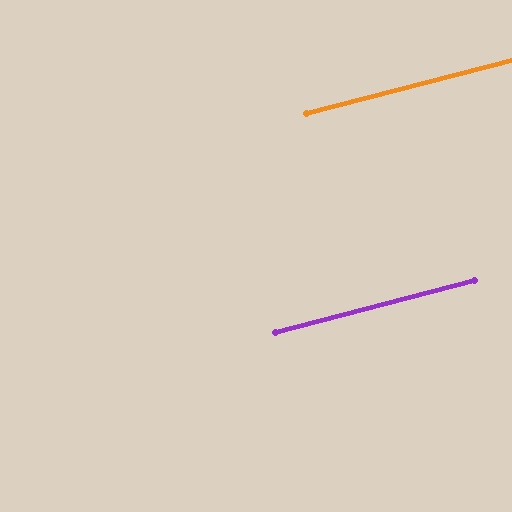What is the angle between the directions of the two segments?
Approximately 0 degrees.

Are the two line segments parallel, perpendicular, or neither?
Parallel — their directions differ by only 0.1°.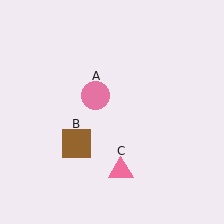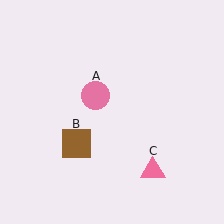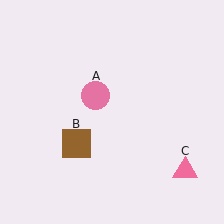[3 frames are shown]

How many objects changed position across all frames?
1 object changed position: pink triangle (object C).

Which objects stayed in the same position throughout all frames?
Pink circle (object A) and brown square (object B) remained stationary.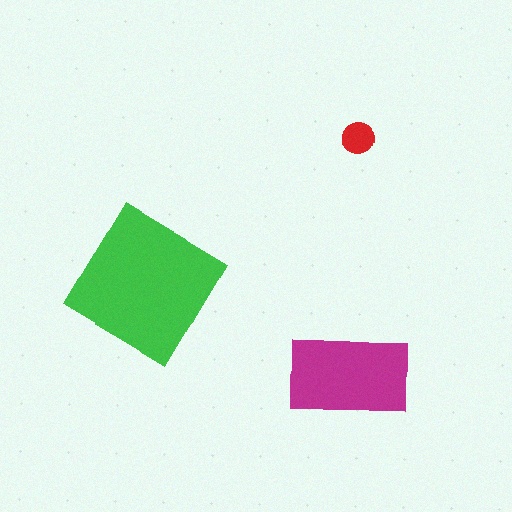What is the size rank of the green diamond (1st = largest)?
1st.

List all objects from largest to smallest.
The green diamond, the magenta rectangle, the red circle.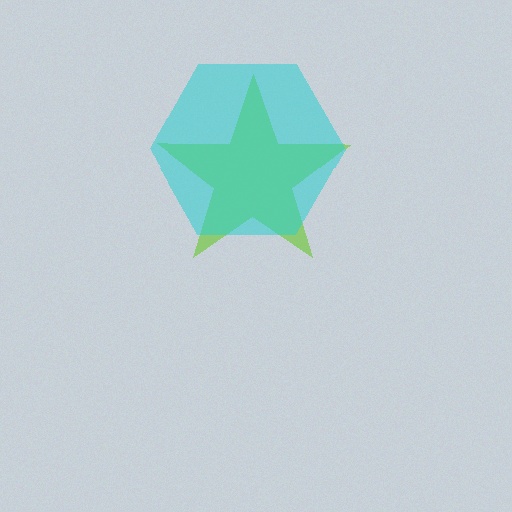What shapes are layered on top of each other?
The layered shapes are: a lime star, a cyan hexagon.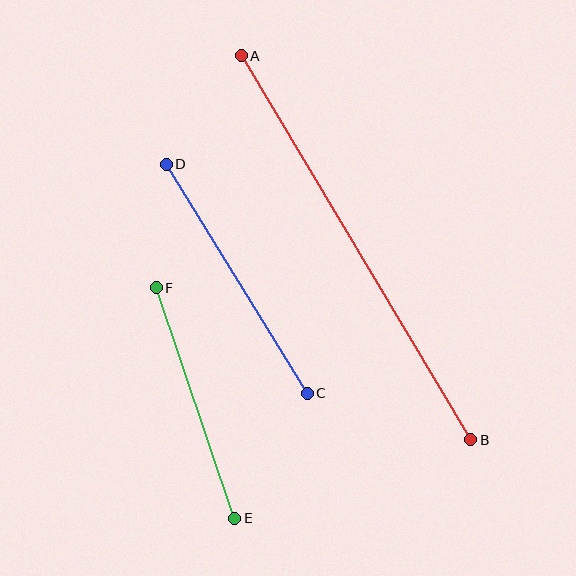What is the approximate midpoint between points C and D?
The midpoint is at approximately (237, 279) pixels.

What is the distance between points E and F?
The distance is approximately 244 pixels.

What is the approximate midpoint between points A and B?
The midpoint is at approximately (356, 248) pixels.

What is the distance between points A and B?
The distance is approximately 448 pixels.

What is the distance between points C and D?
The distance is approximately 269 pixels.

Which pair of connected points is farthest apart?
Points A and B are farthest apart.